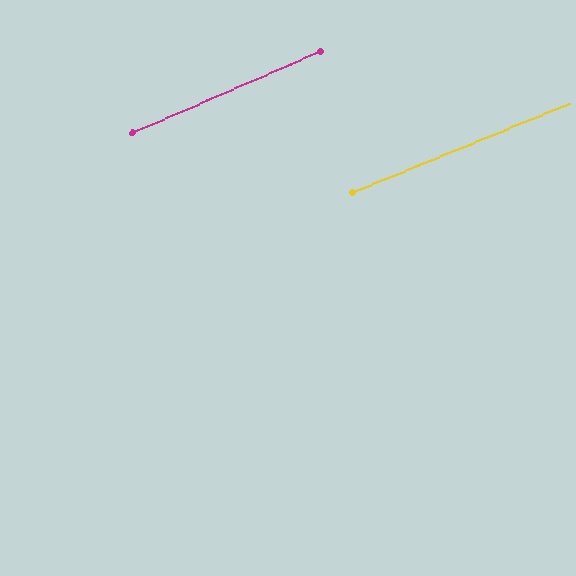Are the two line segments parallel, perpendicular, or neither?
Parallel — their directions differ by only 1.2°.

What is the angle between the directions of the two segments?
Approximately 1 degree.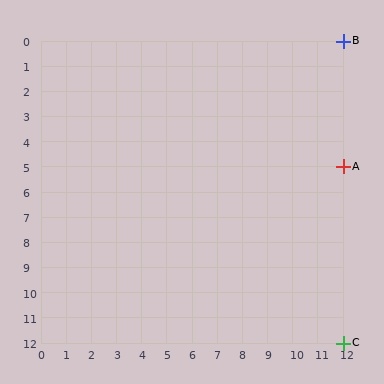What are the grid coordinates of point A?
Point A is at grid coordinates (12, 5).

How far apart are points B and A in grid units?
Points B and A are 5 rows apart.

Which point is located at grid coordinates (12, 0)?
Point B is at (12, 0).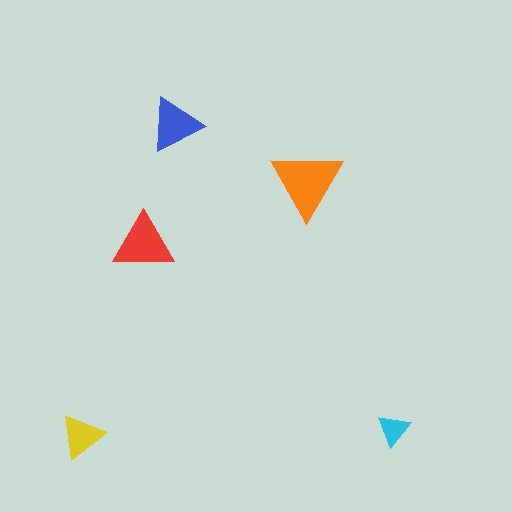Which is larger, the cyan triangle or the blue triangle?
The blue one.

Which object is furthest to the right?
The cyan triangle is rightmost.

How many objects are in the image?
There are 5 objects in the image.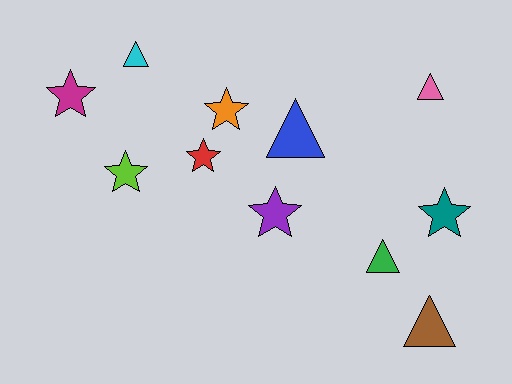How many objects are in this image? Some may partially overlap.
There are 11 objects.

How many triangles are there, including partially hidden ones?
There are 5 triangles.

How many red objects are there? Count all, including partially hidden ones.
There is 1 red object.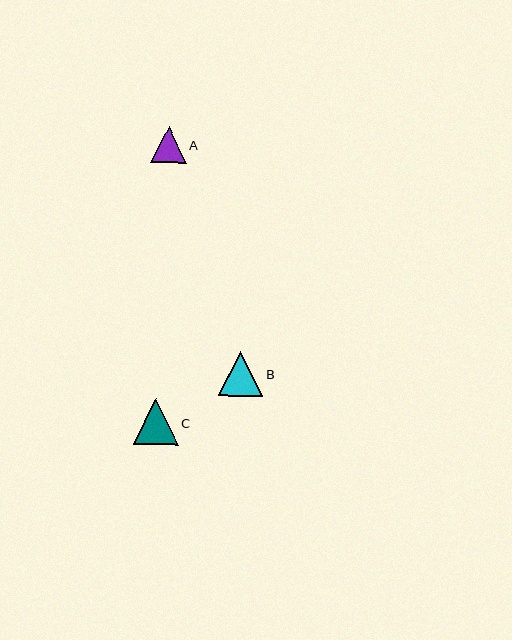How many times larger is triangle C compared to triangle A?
Triangle C is approximately 1.3 times the size of triangle A.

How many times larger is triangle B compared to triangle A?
Triangle B is approximately 1.2 times the size of triangle A.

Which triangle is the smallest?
Triangle A is the smallest with a size of approximately 36 pixels.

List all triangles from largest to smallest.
From largest to smallest: C, B, A.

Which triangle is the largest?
Triangle C is the largest with a size of approximately 45 pixels.